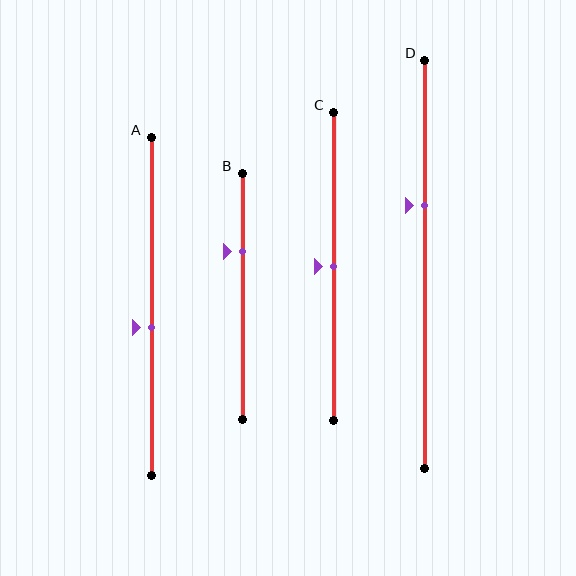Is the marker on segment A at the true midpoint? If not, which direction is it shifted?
No, the marker on segment A is shifted downward by about 6% of the segment length.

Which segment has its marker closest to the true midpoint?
Segment C has its marker closest to the true midpoint.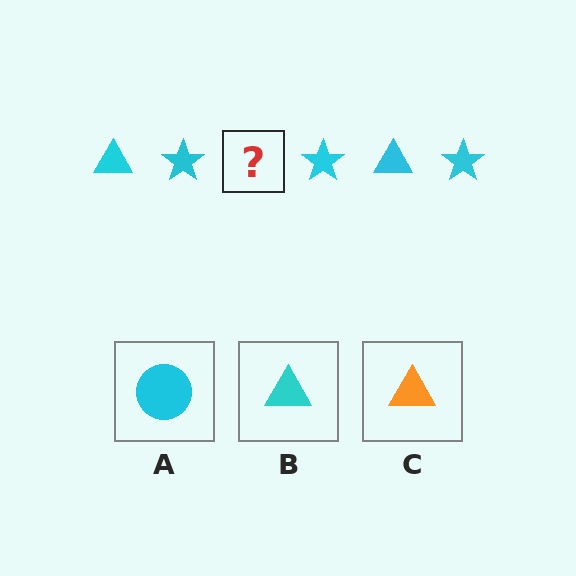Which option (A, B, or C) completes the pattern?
B.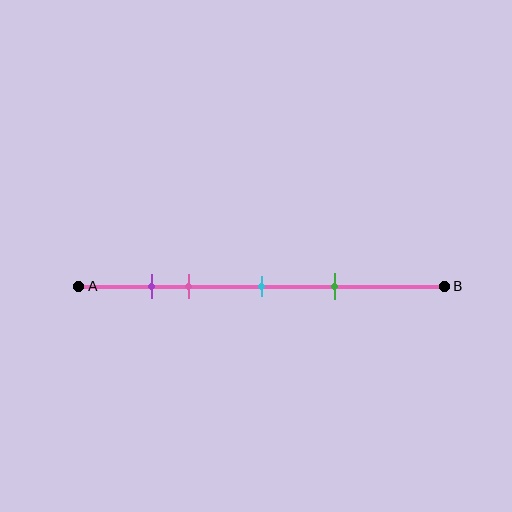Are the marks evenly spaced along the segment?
No, the marks are not evenly spaced.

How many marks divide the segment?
There are 4 marks dividing the segment.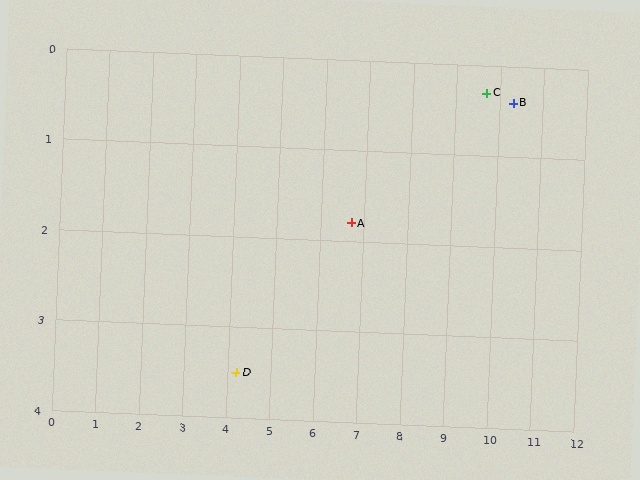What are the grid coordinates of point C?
Point C is at approximately (9.7, 0.3).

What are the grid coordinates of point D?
Point D is at approximately (4.2, 3.5).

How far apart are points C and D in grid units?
Points C and D are about 6.4 grid units apart.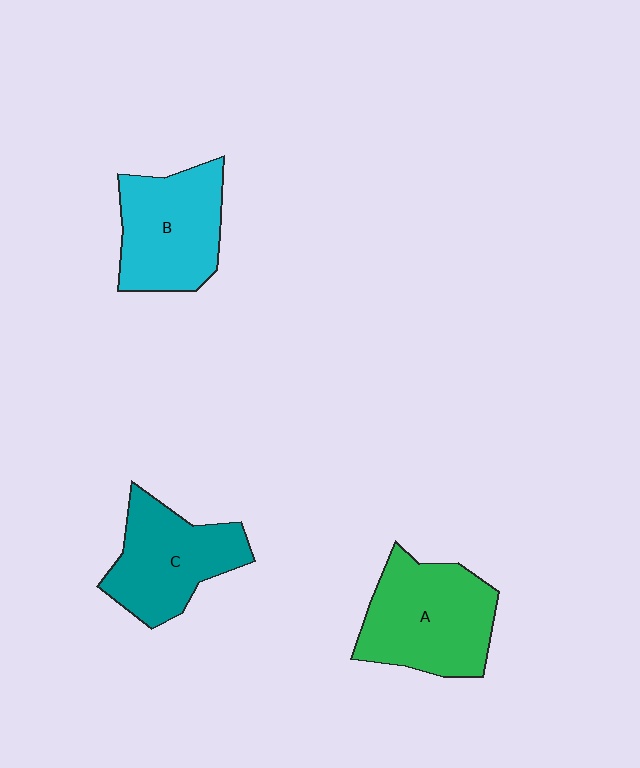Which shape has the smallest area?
Shape C (teal).